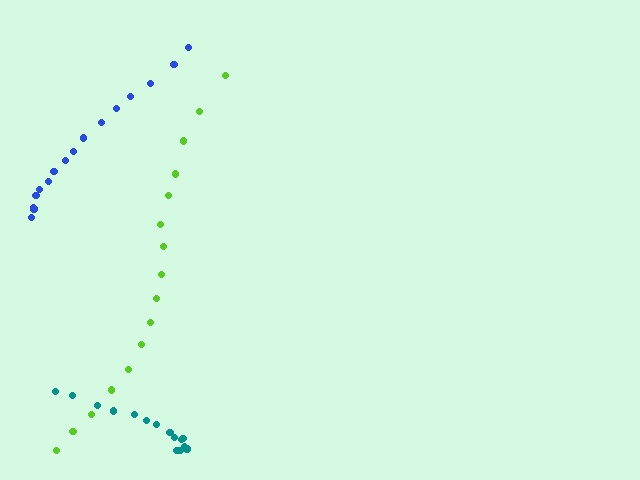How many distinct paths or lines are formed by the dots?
There are 3 distinct paths.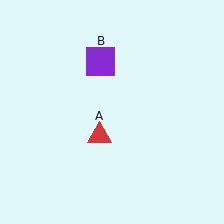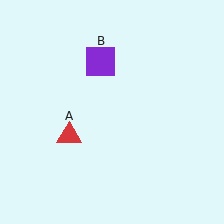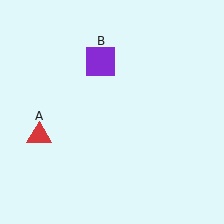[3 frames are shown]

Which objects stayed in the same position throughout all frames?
Purple square (object B) remained stationary.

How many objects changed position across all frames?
1 object changed position: red triangle (object A).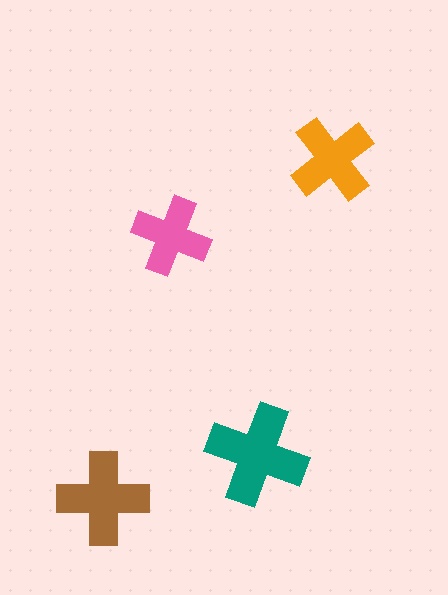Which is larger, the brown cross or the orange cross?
The brown one.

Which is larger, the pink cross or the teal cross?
The teal one.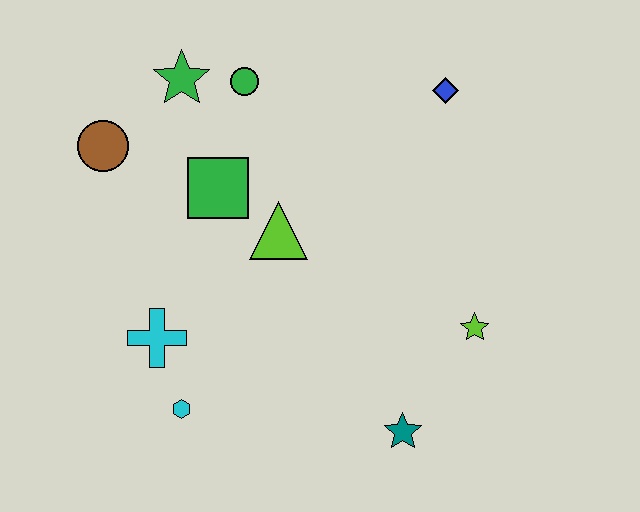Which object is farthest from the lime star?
The brown circle is farthest from the lime star.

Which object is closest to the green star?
The green circle is closest to the green star.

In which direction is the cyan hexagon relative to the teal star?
The cyan hexagon is to the left of the teal star.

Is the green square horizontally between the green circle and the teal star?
No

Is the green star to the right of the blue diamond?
No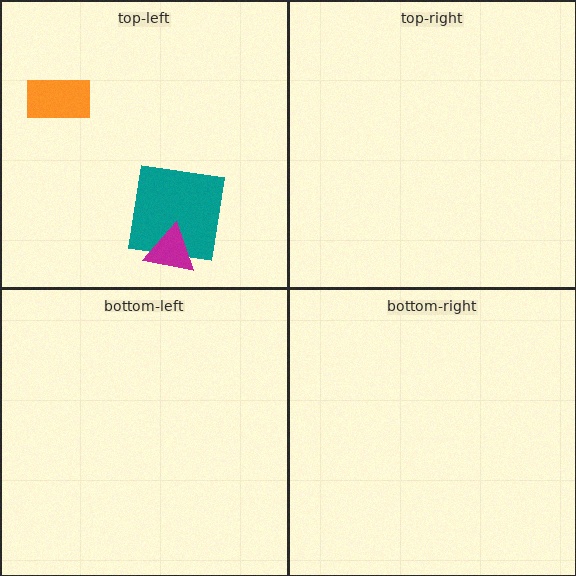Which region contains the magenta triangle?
The top-left region.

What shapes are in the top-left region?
The teal square, the magenta triangle, the orange rectangle.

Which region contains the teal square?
The top-left region.